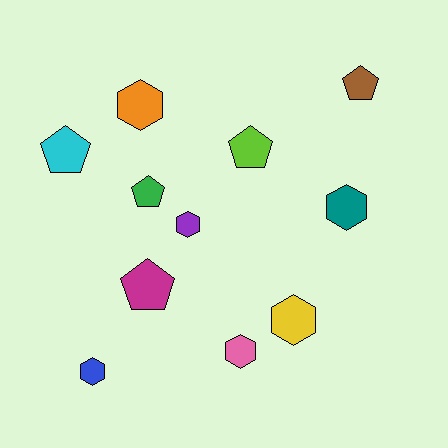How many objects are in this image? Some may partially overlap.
There are 11 objects.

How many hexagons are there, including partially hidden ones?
There are 6 hexagons.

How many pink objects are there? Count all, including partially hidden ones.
There is 1 pink object.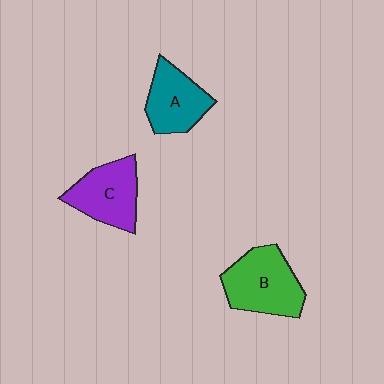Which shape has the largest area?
Shape B (green).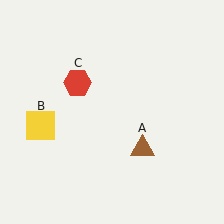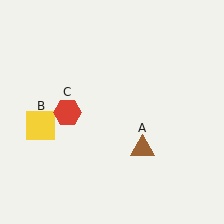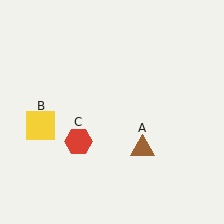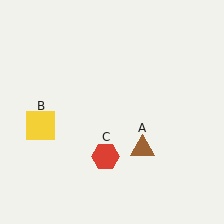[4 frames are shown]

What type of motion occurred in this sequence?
The red hexagon (object C) rotated counterclockwise around the center of the scene.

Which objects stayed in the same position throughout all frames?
Brown triangle (object A) and yellow square (object B) remained stationary.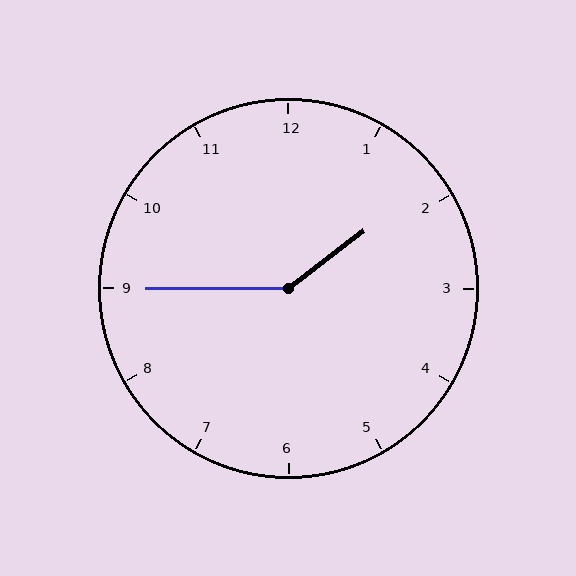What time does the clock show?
1:45.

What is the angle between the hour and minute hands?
Approximately 142 degrees.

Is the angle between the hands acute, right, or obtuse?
It is obtuse.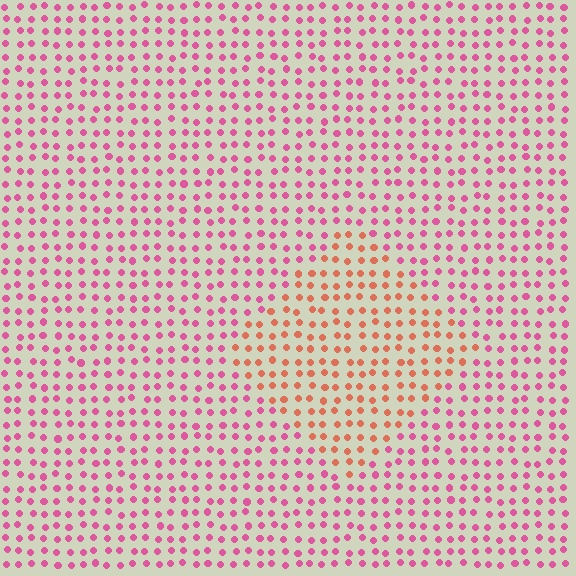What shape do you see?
I see a diamond.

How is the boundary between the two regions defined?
The boundary is defined purely by a slight shift in hue (about 43 degrees). Spacing, size, and orientation are identical on both sides.